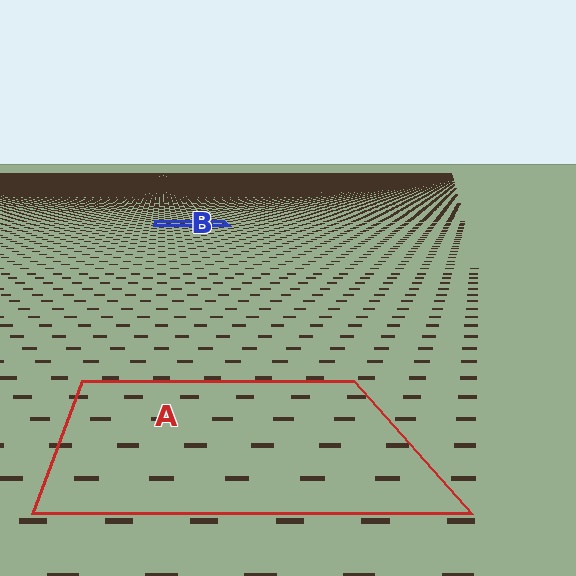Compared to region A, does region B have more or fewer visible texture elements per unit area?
Region B has more texture elements per unit area — they are packed more densely because it is farther away.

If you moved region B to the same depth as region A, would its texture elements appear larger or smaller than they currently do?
They would appear larger. At a closer depth, the same texture elements are projected at a bigger on-screen size.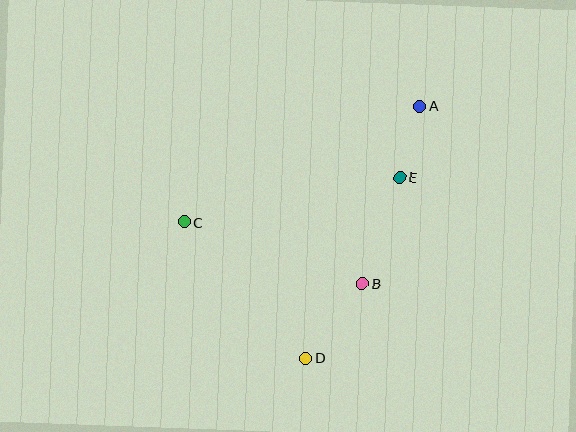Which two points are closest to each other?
Points A and E are closest to each other.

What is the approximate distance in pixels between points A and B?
The distance between A and B is approximately 187 pixels.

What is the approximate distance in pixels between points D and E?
The distance between D and E is approximately 204 pixels.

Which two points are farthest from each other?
Points A and D are farthest from each other.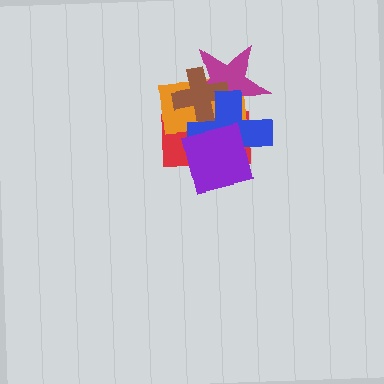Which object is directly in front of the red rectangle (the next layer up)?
The orange rectangle is directly in front of the red rectangle.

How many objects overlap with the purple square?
3 objects overlap with the purple square.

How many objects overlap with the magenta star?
4 objects overlap with the magenta star.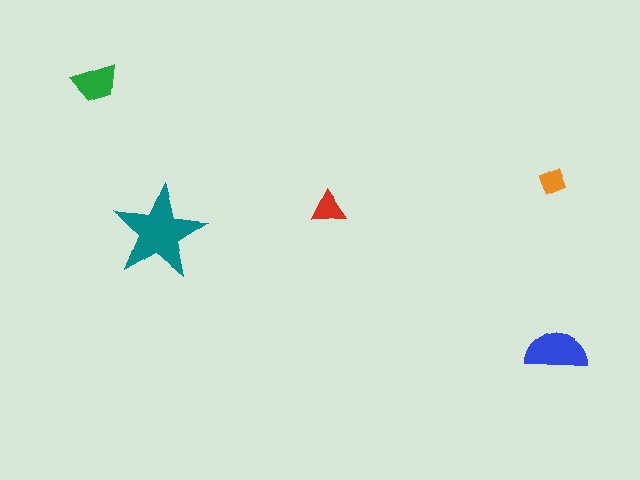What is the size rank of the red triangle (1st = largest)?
4th.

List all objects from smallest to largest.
The orange diamond, the red triangle, the green trapezoid, the blue semicircle, the teal star.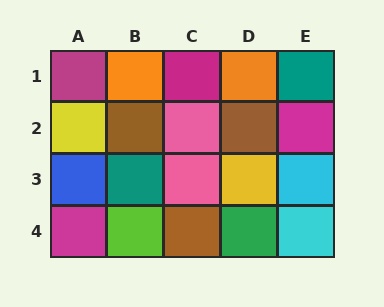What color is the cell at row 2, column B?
Brown.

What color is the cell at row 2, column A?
Yellow.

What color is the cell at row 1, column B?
Orange.